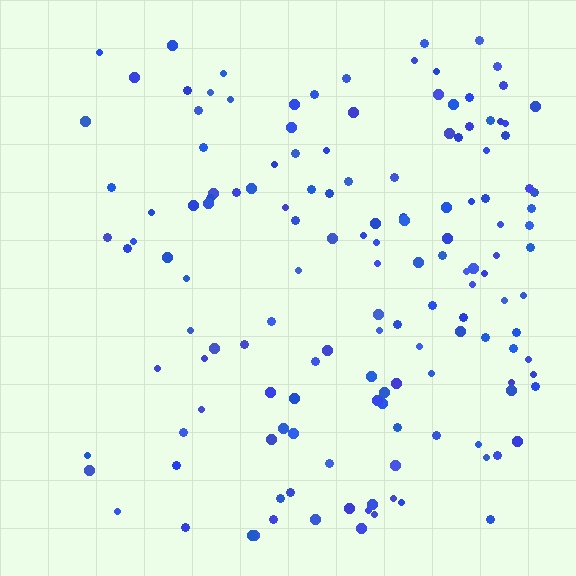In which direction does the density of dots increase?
From left to right, with the right side densest.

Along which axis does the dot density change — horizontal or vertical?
Horizontal.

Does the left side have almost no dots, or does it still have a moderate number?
Still a moderate number, just noticeably fewer than the right.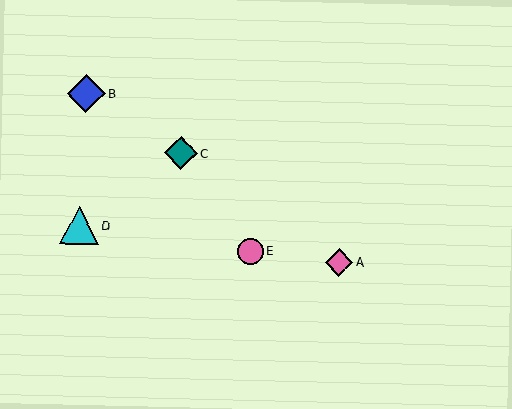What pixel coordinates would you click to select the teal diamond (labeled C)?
Click at (181, 153) to select the teal diamond C.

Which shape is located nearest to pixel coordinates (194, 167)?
The teal diamond (labeled C) at (181, 153) is nearest to that location.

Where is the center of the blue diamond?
The center of the blue diamond is at (86, 93).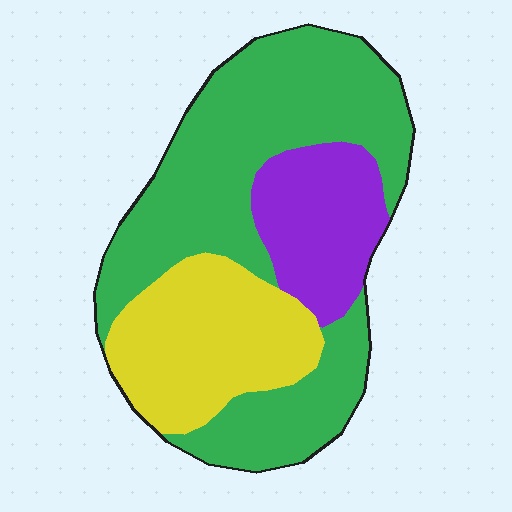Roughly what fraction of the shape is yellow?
Yellow takes up between a sixth and a third of the shape.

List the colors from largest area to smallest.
From largest to smallest: green, yellow, purple.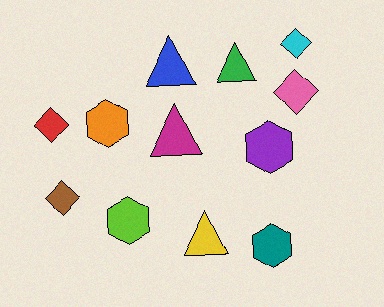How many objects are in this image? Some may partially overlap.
There are 12 objects.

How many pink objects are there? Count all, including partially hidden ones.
There is 1 pink object.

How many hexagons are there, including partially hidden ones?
There are 4 hexagons.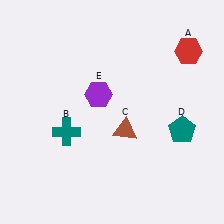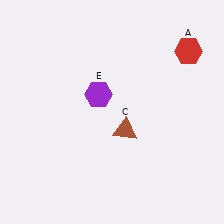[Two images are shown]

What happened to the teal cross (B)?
The teal cross (B) was removed in Image 2. It was in the bottom-left area of Image 1.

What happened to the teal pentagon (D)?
The teal pentagon (D) was removed in Image 2. It was in the bottom-right area of Image 1.